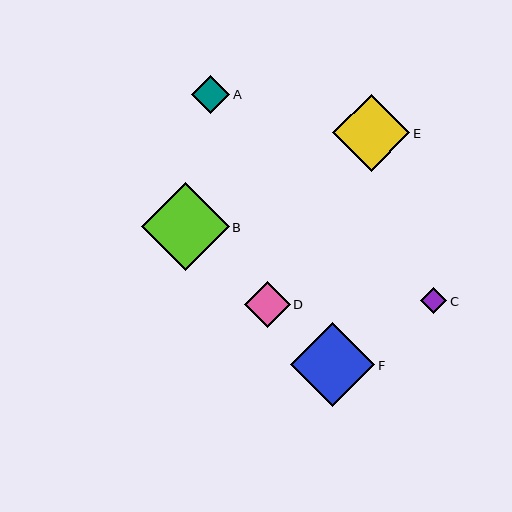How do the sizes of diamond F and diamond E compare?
Diamond F and diamond E are approximately the same size.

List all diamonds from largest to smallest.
From largest to smallest: B, F, E, D, A, C.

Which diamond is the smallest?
Diamond C is the smallest with a size of approximately 26 pixels.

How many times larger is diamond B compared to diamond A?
Diamond B is approximately 2.3 times the size of diamond A.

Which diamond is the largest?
Diamond B is the largest with a size of approximately 88 pixels.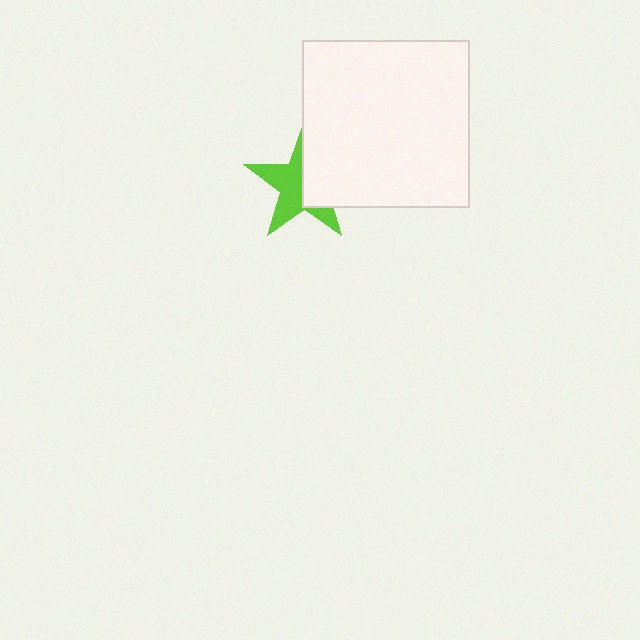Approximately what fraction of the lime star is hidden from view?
Roughly 46% of the lime star is hidden behind the white square.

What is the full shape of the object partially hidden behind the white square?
The partially hidden object is a lime star.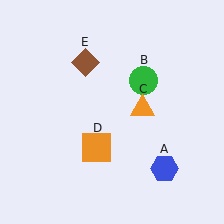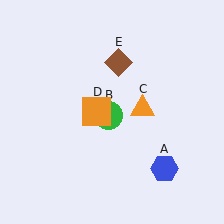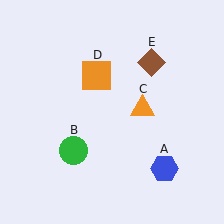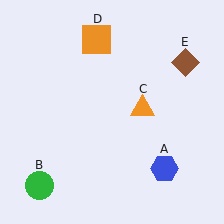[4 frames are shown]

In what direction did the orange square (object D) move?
The orange square (object D) moved up.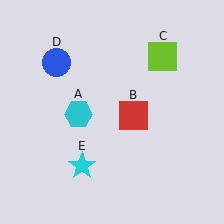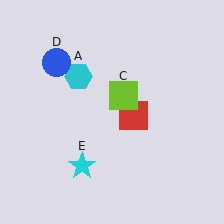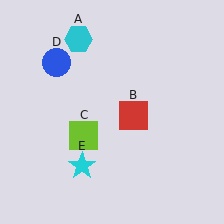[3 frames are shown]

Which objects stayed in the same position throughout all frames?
Red square (object B) and blue circle (object D) and cyan star (object E) remained stationary.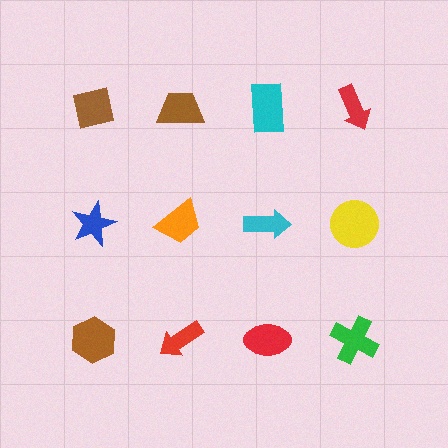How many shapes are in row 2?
4 shapes.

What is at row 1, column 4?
A red arrow.